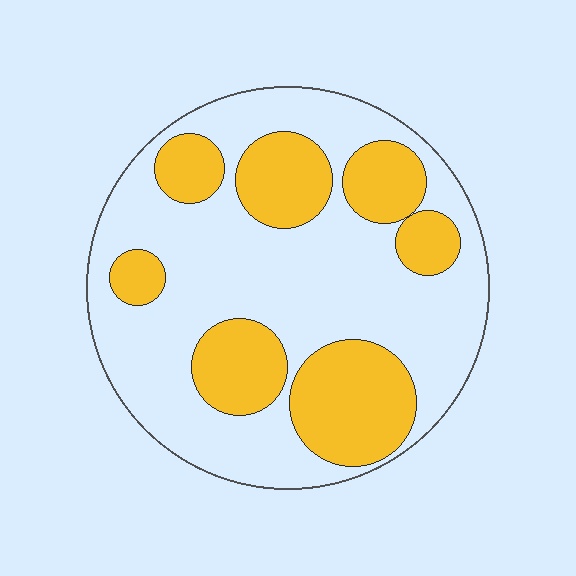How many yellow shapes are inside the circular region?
7.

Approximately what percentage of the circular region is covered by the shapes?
Approximately 35%.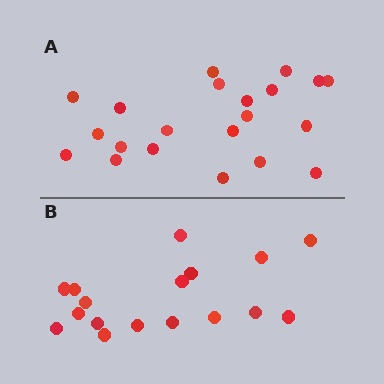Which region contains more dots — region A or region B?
Region A (the top region) has more dots.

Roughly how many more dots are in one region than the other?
Region A has about 4 more dots than region B.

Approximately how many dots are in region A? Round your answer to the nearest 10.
About 20 dots. (The exact count is 21, which rounds to 20.)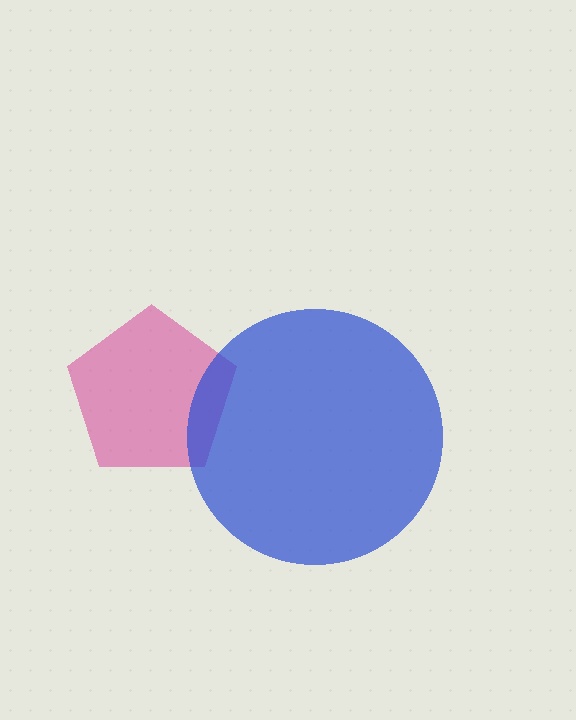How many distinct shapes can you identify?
There are 2 distinct shapes: a magenta pentagon, a blue circle.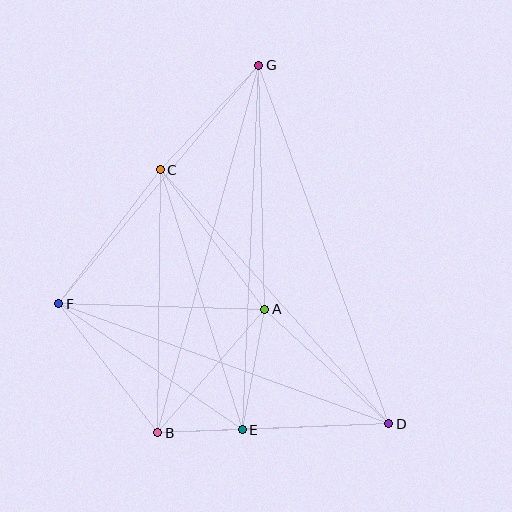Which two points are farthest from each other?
Points D and G are farthest from each other.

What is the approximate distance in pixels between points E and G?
The distance between E and G is approximately 365 pixels.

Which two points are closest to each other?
Points B and E are closest to each other.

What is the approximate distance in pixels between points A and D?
The distance between A and D is approximately 169 pixels.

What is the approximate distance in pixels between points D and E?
The distance between D and E is approximately 147 pixels.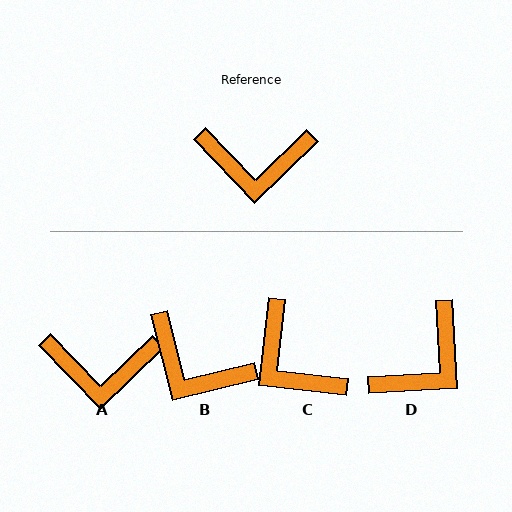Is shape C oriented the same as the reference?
No, it is off by about 50 degrees.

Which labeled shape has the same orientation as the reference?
A.